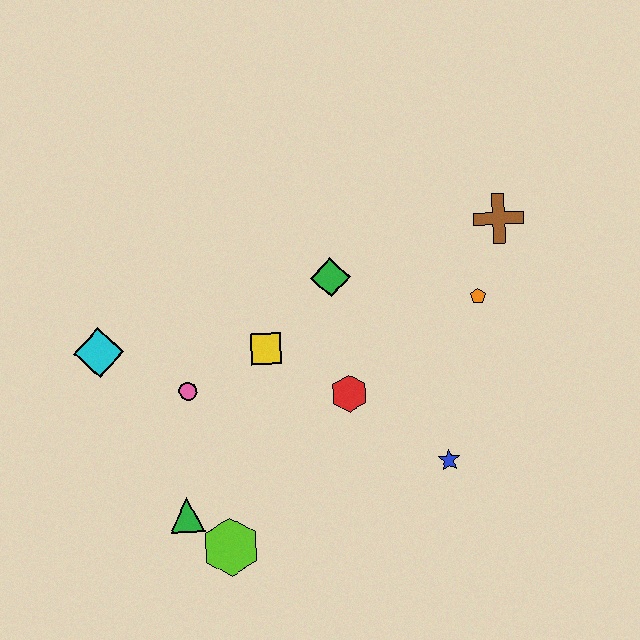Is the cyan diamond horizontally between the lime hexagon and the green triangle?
No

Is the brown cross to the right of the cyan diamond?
Yes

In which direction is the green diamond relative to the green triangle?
The green diamond is above the green triangle.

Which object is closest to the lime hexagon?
The green triangle is closest to the lime hexagon.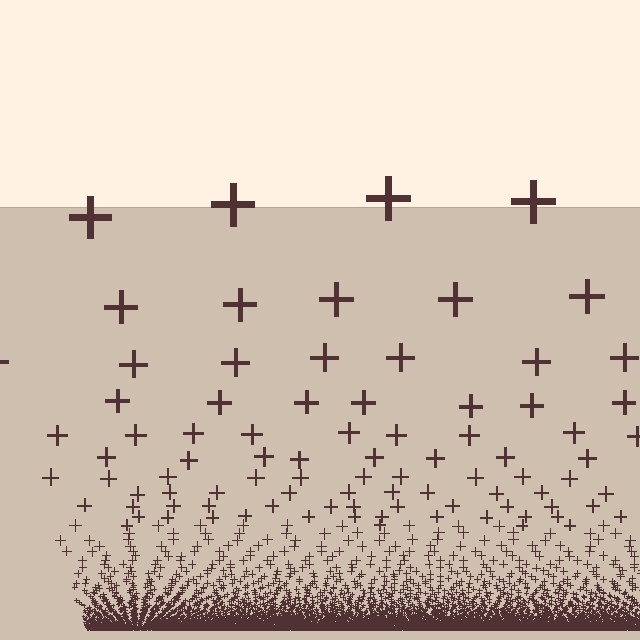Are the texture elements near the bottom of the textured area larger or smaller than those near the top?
Smaller. The gradient is inverted — elements near the bottom are smaller and denser.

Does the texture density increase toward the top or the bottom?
Density increases toward the bottom.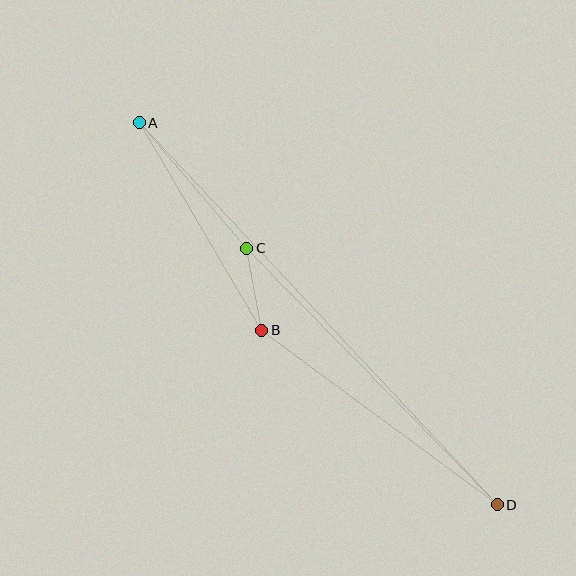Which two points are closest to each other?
Points B and C are closest to each other.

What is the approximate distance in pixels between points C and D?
The distance between C and D is approximately 359 pixels.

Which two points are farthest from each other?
Points A and D are farthest from each other.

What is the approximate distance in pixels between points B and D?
The distance between B and D is approximately 293 pixels.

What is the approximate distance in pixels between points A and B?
The distance between A and B is approximately 241 pixels.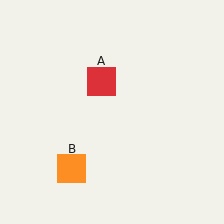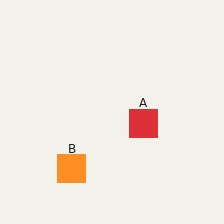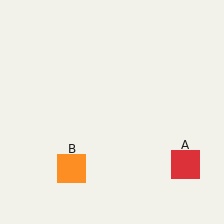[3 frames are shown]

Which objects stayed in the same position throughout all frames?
Orange square (object B) remained stationary.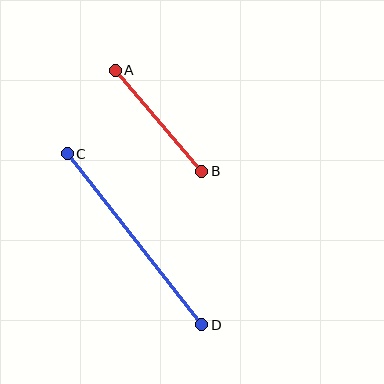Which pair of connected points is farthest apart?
Points C and D are farthest apart.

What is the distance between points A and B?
The distance is approximately 133 pixels.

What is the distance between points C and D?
The distance is approximately 218 pixels.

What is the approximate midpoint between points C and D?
The midpoint is at approximately (134, 239) pixels.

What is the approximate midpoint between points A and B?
The midpoint is at approximately (159, 121) pixels.